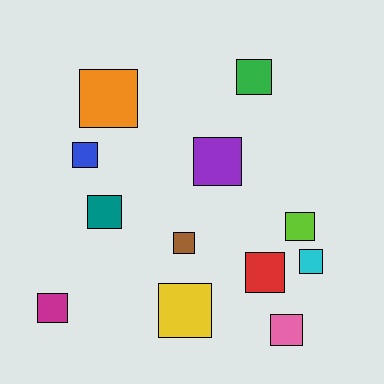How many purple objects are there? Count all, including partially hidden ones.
There is 1 purple object.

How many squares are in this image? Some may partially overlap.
There are 12 squares.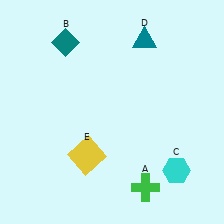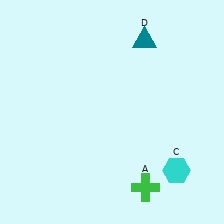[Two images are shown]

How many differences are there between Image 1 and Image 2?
There are 2 differences between the two images.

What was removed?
The yellow square (E), the teal diamond (B) were removed in Image 2.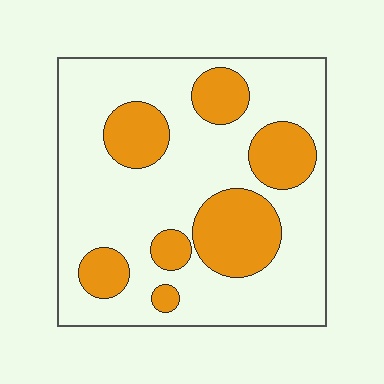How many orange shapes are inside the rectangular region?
7.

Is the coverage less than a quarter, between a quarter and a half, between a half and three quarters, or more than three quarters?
Between a quarter and a half.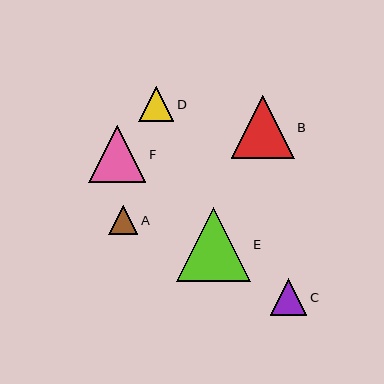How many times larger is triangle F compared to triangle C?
Triangle F is approximately 1.6 times the size of triangle C.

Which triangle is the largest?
Triangle E is the largest with a size of approximately 74 pixels.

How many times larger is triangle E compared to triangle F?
Triangle E is approximately 1.3 times the size of triangle F.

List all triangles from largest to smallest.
From largest to smallest: E, B, F, C, D, A.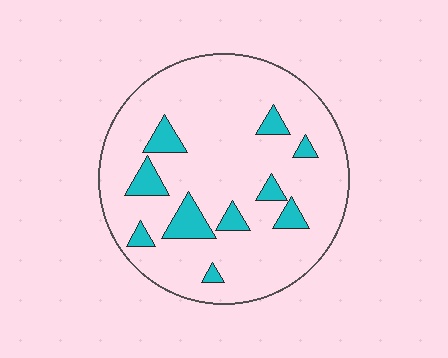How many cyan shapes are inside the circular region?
10.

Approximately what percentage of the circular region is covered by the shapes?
Approximately 15%.